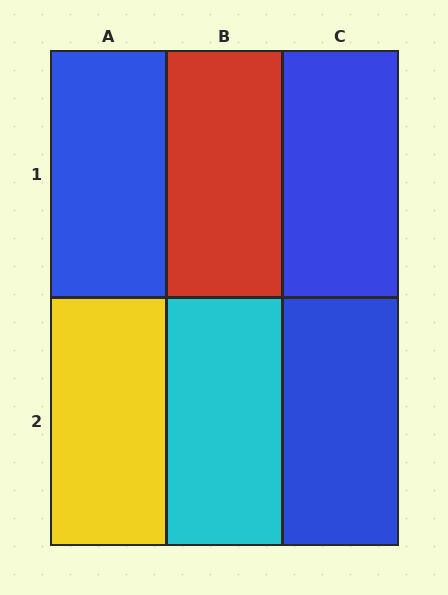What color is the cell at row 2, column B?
Cyan.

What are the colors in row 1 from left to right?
Blue, red, blue.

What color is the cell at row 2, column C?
Blue.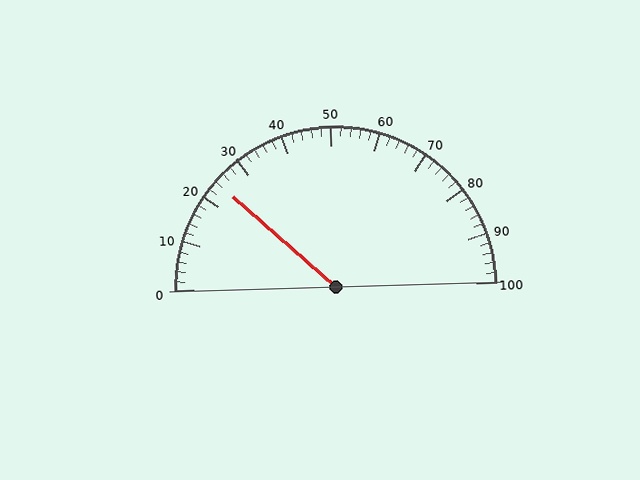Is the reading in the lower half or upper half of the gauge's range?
The reading is in the lower half of the range (0 to 100).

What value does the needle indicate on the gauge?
The needle indicates approximately 24.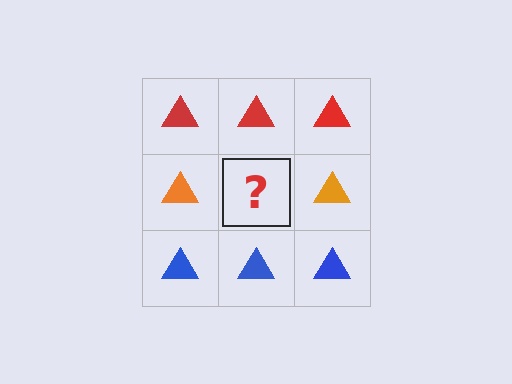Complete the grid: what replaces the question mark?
The question mark should be replaced with an orange triangle.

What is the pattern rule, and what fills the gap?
The rule is that each row has a consistent color. The gap should be filled with an orange triangle.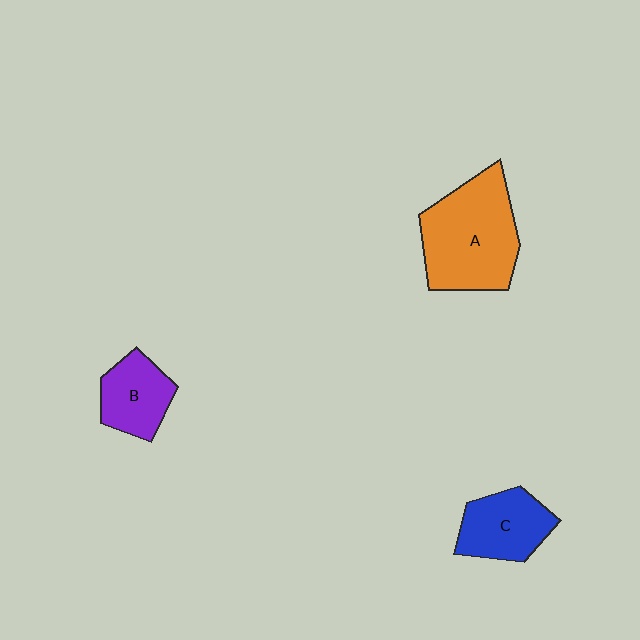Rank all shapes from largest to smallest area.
From largest to smallest: A (orange), C (blue), B (purple).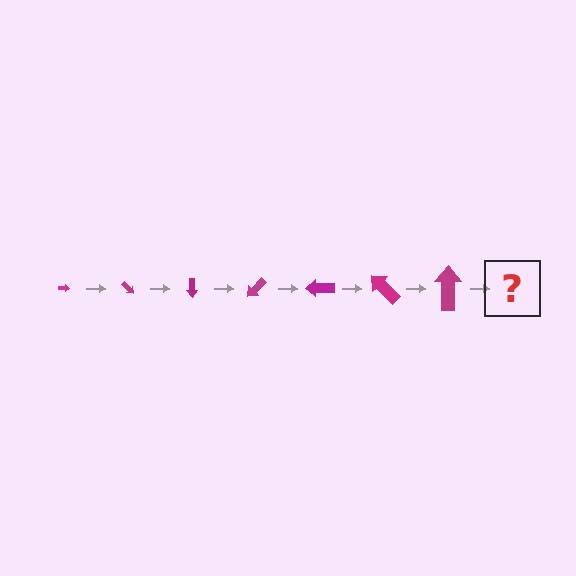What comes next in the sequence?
The next element should be an arrow, larger than the previous one and rotated 315 degrees from the start.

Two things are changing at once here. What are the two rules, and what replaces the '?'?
The two rules are that the arrow grows larger each step and it rotates 45 degrees each step. The '?' should be an arrow, larger than the previous one and rotated 315 degrees from the start.